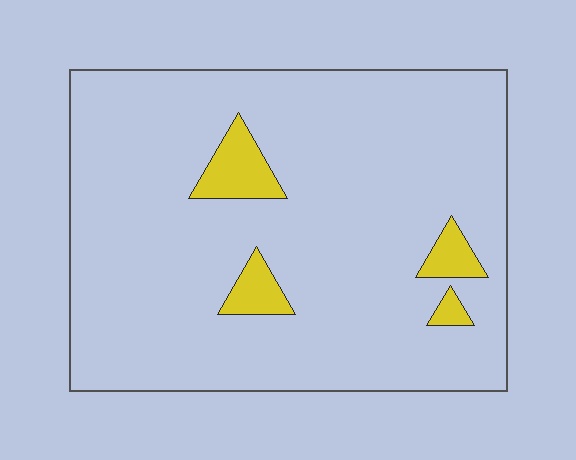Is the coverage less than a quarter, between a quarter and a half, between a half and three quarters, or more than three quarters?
Less than a quarter.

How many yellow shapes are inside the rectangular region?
4.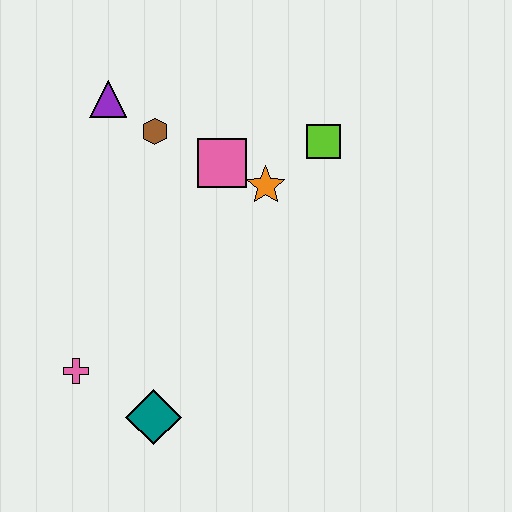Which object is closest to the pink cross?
The teal diamond is closest to the pink cross.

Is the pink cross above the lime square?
No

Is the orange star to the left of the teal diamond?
No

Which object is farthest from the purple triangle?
The teal diamond is farthest from the purple triangle.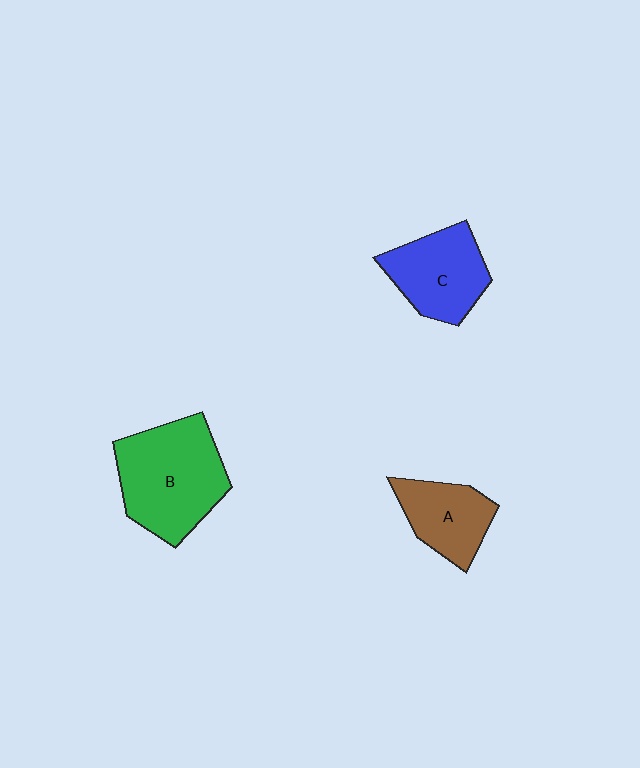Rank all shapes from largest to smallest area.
From largest to smallest: B (green), C (blue), A (brown).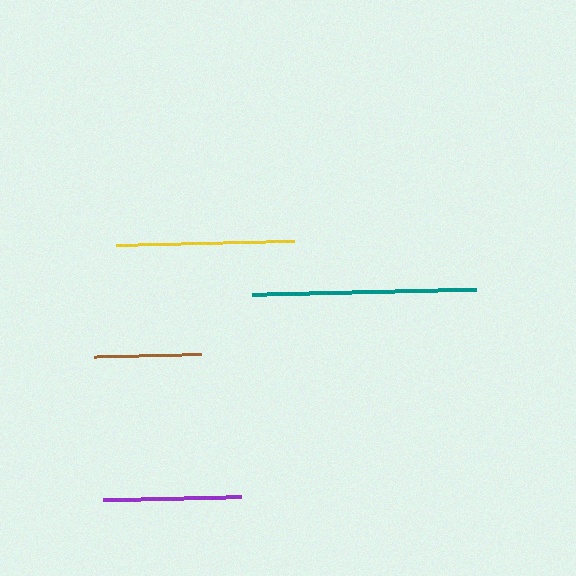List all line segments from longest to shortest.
From longest to shortest: teal, yellow, purple, brown.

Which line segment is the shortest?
The brown line is the shortest at approximately 107 pixels.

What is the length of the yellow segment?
The yellow segment is approximately 178 pixels long.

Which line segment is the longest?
The teal line is the longest at approximately 224 pixels.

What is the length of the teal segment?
The teal segment is approximately 224 pixels long.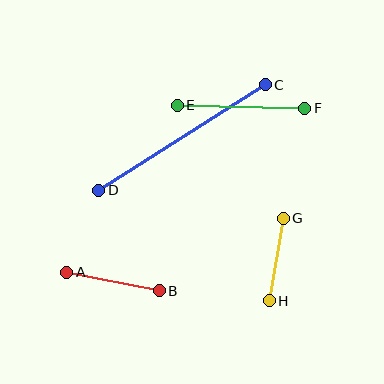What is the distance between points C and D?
The distance is approximately 197 pixels.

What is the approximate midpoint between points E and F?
The midpoint is at approximately (241, 107) pixels.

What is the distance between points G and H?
The distance is approximately 84 pixels.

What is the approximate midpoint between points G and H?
The midpoint is at approximately (276, 259) pixels.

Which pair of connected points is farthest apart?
Points C and D are farthest apart.